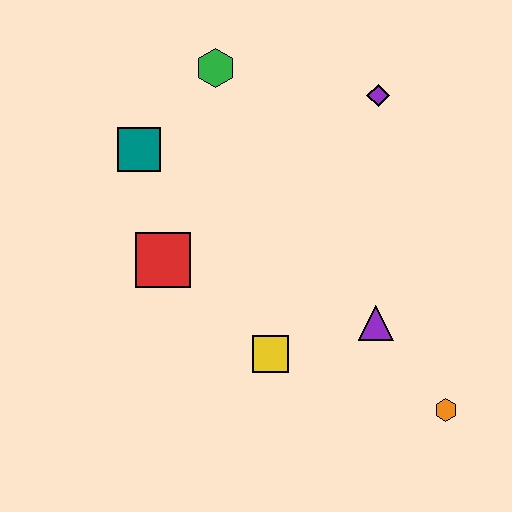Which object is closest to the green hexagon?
The teal square is closest to the green hexagon.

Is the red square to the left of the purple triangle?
Yes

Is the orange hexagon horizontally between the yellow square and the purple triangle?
No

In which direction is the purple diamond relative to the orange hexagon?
The purple diamond is above the orange hexagon.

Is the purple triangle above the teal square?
No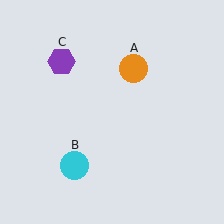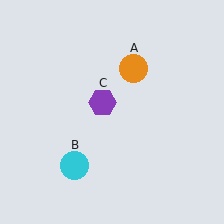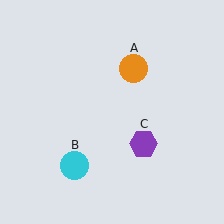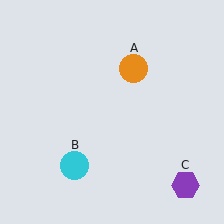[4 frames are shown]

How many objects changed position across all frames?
1 object changed position: purple hexagon (object C).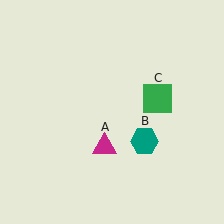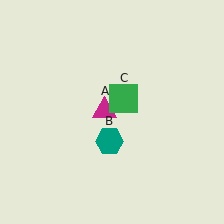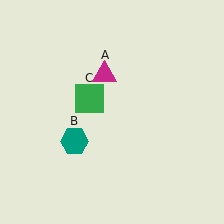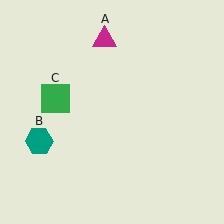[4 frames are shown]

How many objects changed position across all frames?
3 objects changed position: magenta triangle (object A), teal hexagon (object B), green square (object C).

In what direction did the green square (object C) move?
The green square (object C) moved left.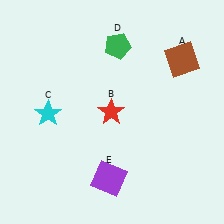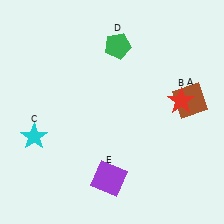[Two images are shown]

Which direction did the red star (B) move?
The red star (B) moved right.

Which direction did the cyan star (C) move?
The cyan star (C) moved down.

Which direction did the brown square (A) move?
The brown square (A) moved down.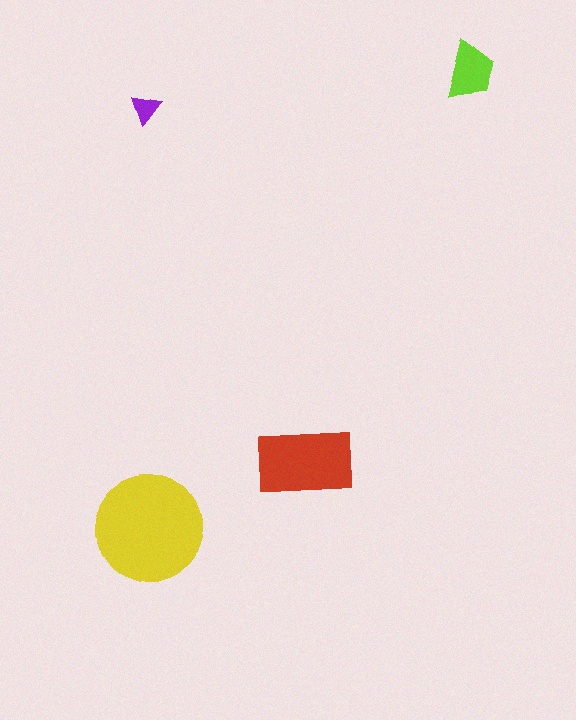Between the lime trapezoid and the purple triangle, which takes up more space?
The lime trapezoid.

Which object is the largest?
The yellow circle.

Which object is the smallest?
The purple triangle.